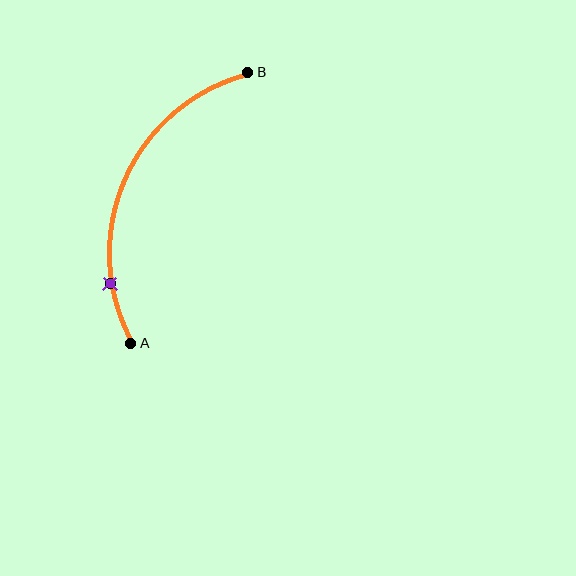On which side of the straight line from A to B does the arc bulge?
The arc bulges to the left of the straight line connecting A and B.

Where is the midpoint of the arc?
The arc midpoint is the point on the curve farthest from the straight line joining A and B. It sits to the left of that line.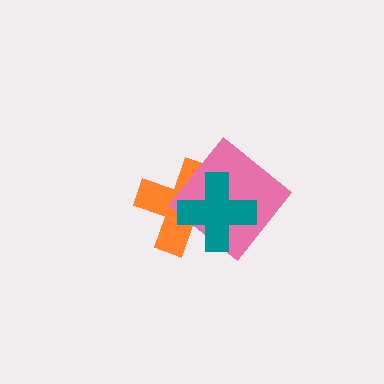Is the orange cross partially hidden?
Yes, it is partially covered by another shape.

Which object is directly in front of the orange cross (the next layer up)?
The pink diamond is directly in front of the orange cross.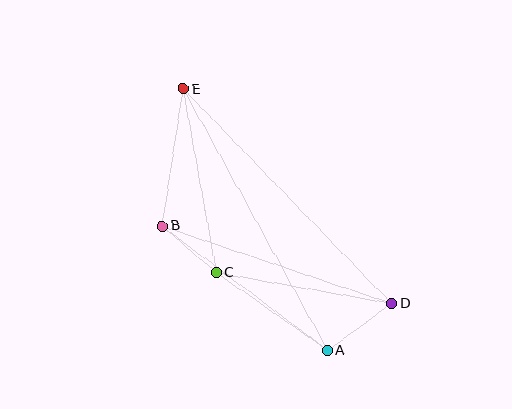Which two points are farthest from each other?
Points D and E are farthest from each other.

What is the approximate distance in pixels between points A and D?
The distance between A and D is approximately 80 pixels.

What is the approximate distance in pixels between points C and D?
The distance between C and D is approximately 178 pixels.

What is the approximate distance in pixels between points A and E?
The distance between A and E is approximately 299 pixels.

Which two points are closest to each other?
Points B and C are closest to each other.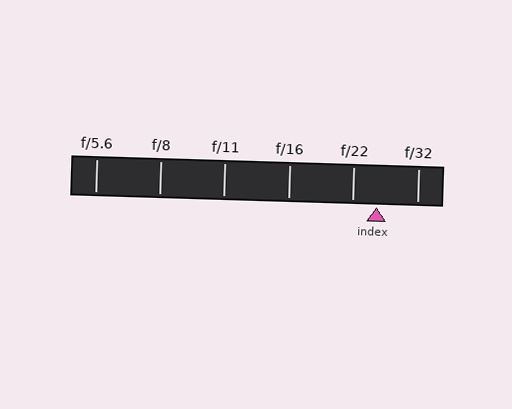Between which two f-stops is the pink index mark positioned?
The index mark is between f/22 and f/32.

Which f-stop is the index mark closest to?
The index mark is closest to f/22.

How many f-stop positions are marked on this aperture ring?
There are 6 f-stop positions marked.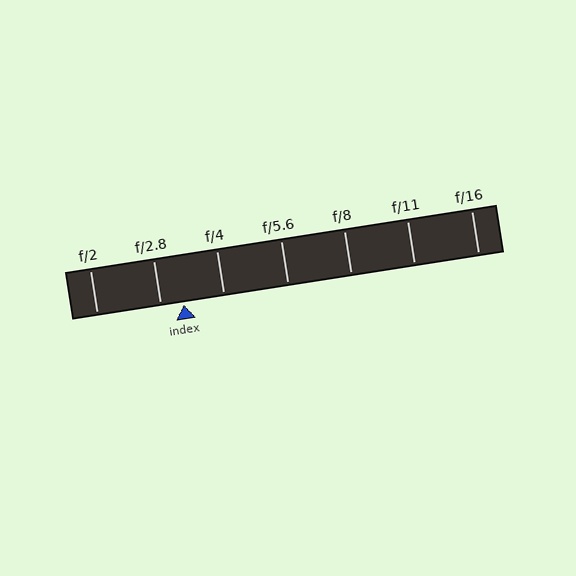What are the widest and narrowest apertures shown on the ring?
The widest aperture shown is f/2 and the narrowest is f/16.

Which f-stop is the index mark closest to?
The index mark is closest to f/2.8.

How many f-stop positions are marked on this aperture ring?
There are 7 f-stop positions marked.